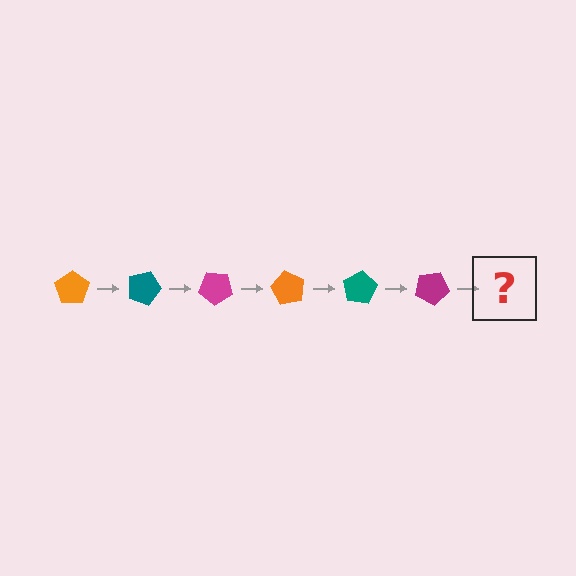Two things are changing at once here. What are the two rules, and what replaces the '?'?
The two rules are that it rotates 20 degrees each step and the color cycles through orange, teal, and magenta. The '?' should be an orange pentagon, rotated 120 degrees from the start.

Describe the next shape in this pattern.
It should be an orange pentagon, rotated 120 degrees from the start.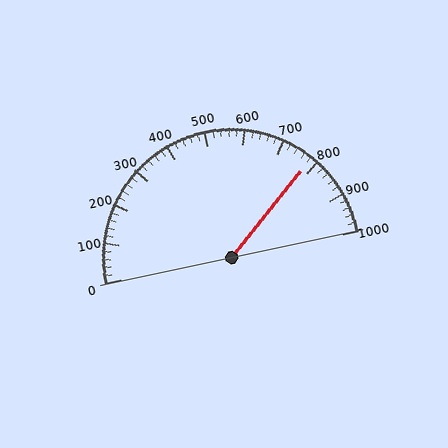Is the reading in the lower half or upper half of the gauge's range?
The reading is in the upper half of the range (0 to 1000).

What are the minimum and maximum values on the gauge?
The gauge ranges from 0 to 1000.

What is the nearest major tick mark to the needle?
The nearest major tick mark is 800.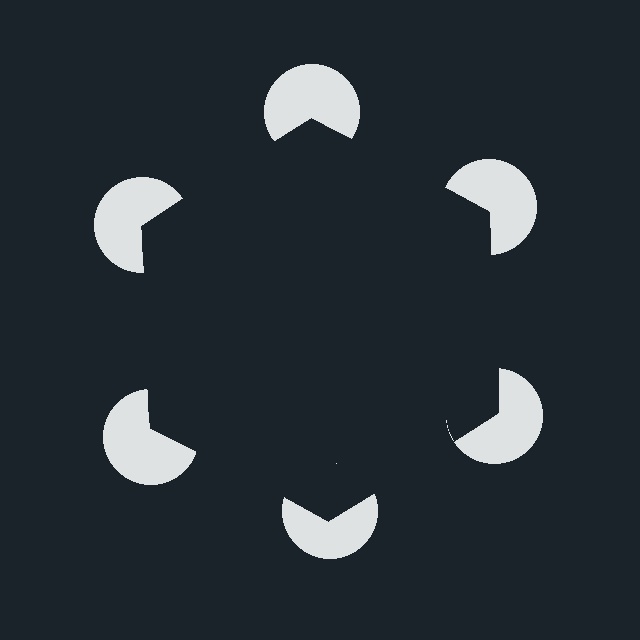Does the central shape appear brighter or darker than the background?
It typically appears slightly darker than the background, even though no actual brightness change is drawn.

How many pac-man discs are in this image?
There are 6 — one at each vertex of the illusory hexagon.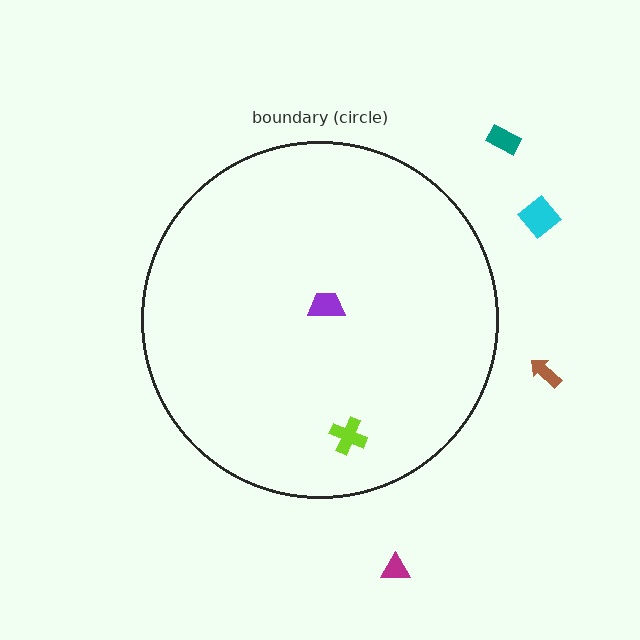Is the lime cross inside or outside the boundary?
Inside.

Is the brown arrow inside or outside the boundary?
Outside.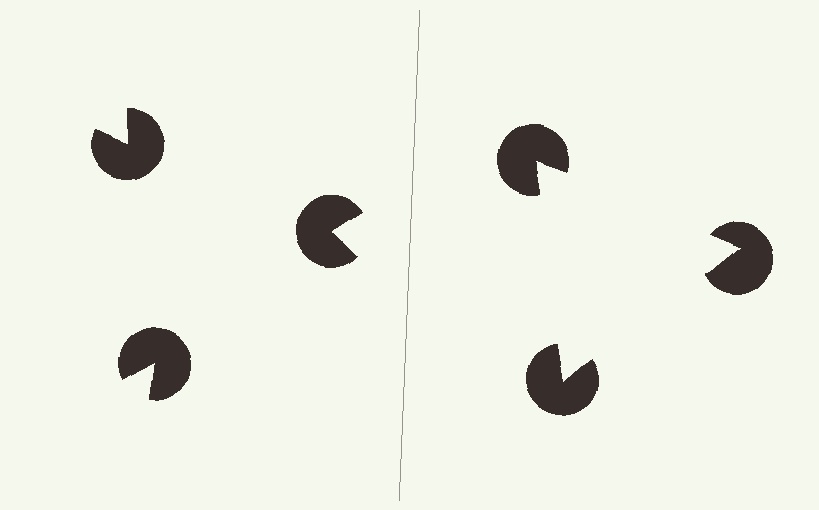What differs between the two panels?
The pac-man discs are positioned identically on both sides; only the wedge orientations differ. On the right they align to a triangle; on the left they are misaligned.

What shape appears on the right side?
An illusory triangle.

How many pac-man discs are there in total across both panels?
6 — 3 on each side.